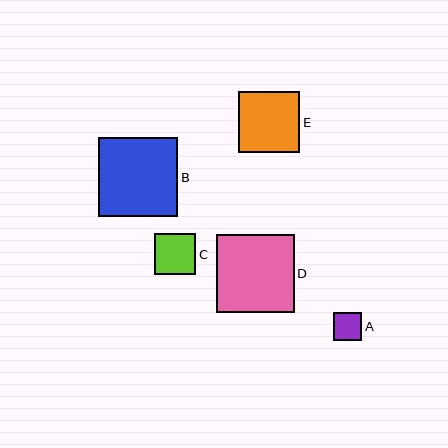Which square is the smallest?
Square A is the smallest with a size of approximately 28 pixels.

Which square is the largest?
Square B is the largest with a size of approximately 79 pixels.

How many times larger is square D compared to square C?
Square D is approximately 1.9 times the size of square C.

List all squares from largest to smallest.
From largest to smallest: B, D, E, C, A.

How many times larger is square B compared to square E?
Square B is approximately 1.3 times the size of square E.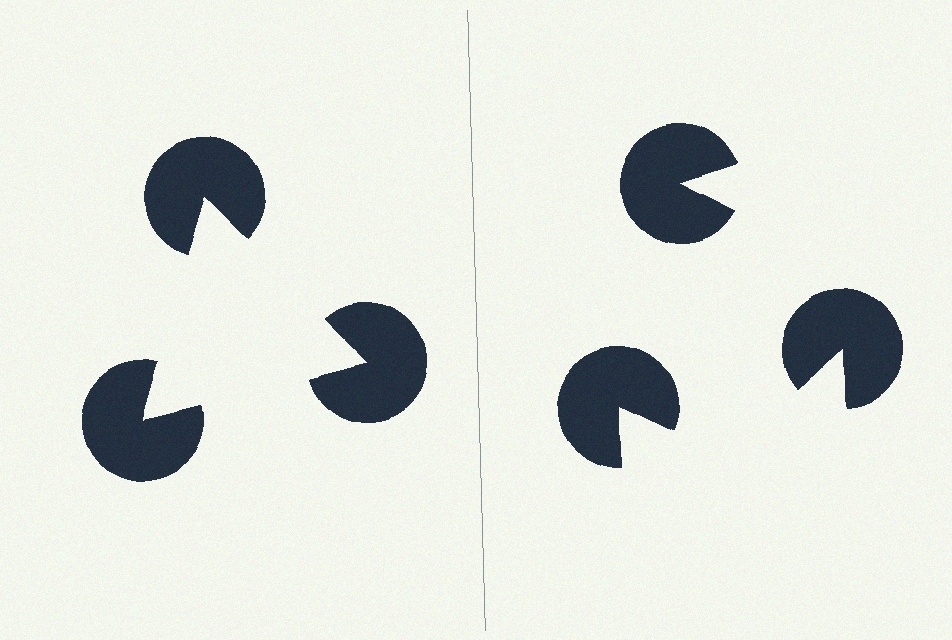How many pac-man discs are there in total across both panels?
6 — 3 on each side.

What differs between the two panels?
The pac-man discs are positioned identically on both sides; only the wedge orientations differ. On the left they align to a triangle; on the right they are misaligned.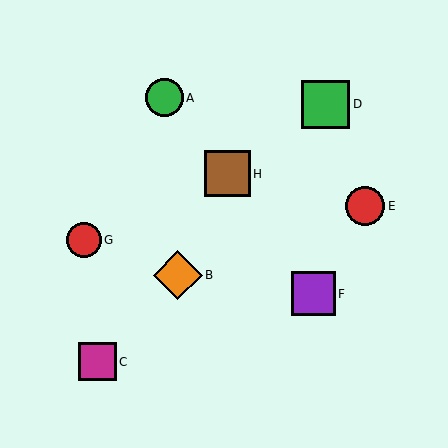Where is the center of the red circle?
The center of the red circle is at (365, 206).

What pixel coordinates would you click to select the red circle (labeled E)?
Click at (365, 206) to select the red circle E.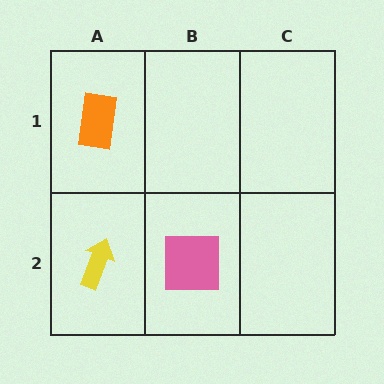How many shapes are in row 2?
2 shapes.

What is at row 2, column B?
A pink square.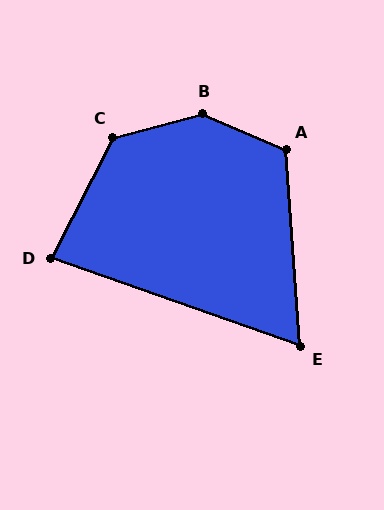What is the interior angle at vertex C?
Approximately 132 degrees (obtuse).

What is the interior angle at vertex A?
Approximately 117 degrees (obtuse).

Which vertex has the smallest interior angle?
E, at approximately 67 degrees.